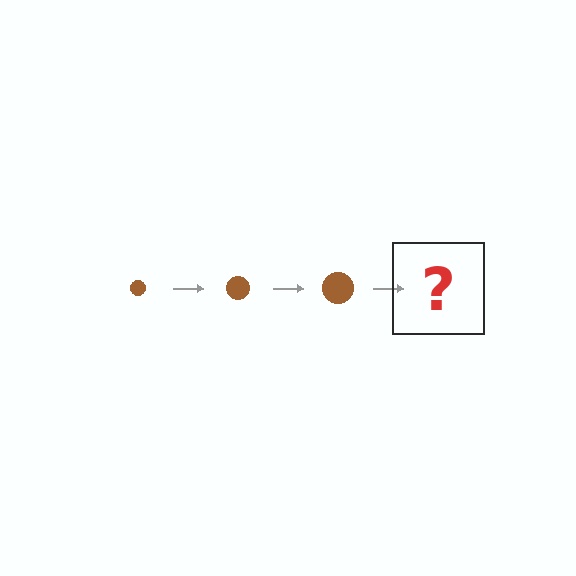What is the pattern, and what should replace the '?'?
The pattern is that the circle gets progressively larger each step. The '?' should be a brown circle, larger than the previous one.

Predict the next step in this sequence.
The next step is a brown circle, larger than the previous one.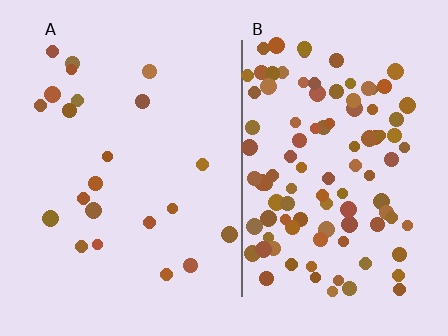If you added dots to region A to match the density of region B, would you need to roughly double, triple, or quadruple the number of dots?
Approximately quadruple.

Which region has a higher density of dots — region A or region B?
B (the right).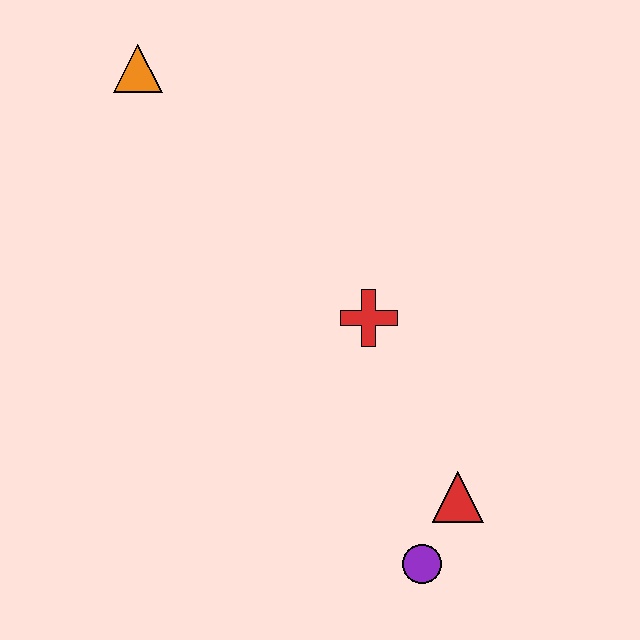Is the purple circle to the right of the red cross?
Yes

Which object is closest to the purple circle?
The red triangle is closest to the purple circle.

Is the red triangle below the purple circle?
No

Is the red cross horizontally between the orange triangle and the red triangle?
Yes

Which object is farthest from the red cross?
The orange triangle is farthest from the red cross.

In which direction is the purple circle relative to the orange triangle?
The purple circle is below the orange triangle.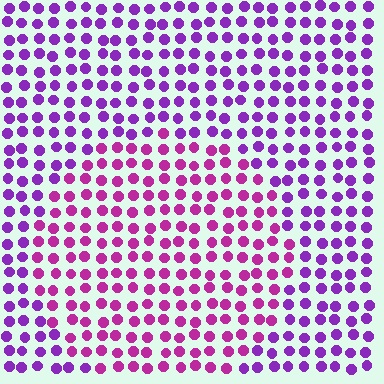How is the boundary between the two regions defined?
The boundary is defined purely by a slight shift in hue (about 32 degrees). Spacing, size, and orientation are identical on both sides.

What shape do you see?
I see a circle.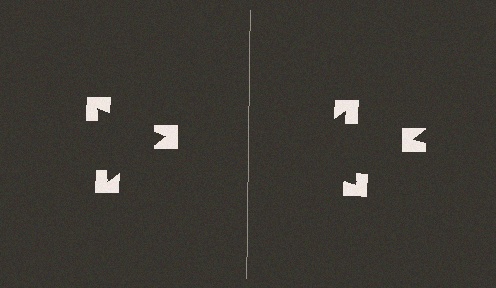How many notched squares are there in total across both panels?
6 — 3 on each side.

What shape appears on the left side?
An illusory triangle.